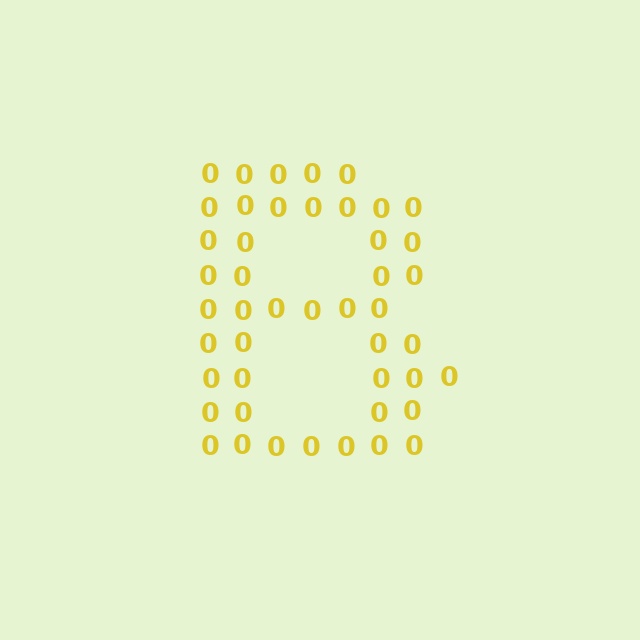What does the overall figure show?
The overall figure shows the letter B.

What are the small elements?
The small elements are digit 0's.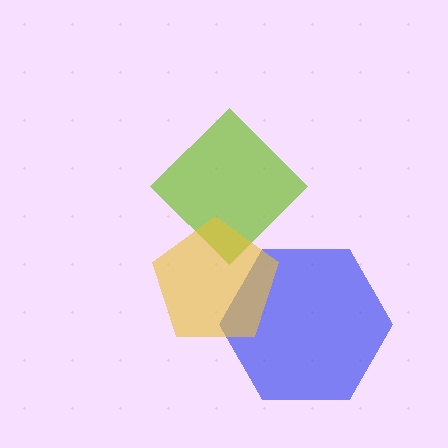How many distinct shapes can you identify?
There are 3 distinct shapes: a lime diamond, a blue hexagon, a yellow pentagon.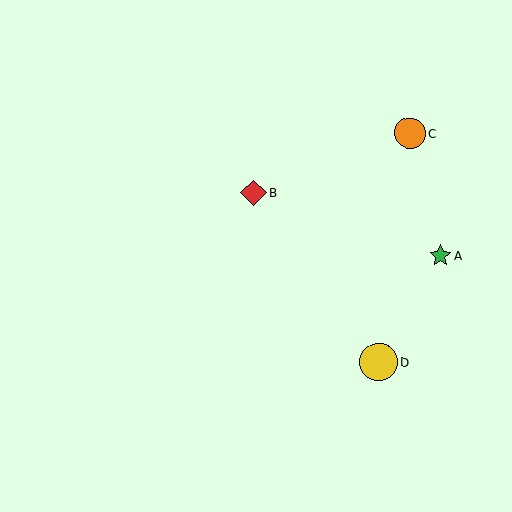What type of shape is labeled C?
Shape C is an orange circle.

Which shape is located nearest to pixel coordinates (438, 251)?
The green star (labeled A) at (440, 256) is nearest to that location.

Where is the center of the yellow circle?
The center of the yellow circle is at (379, 362).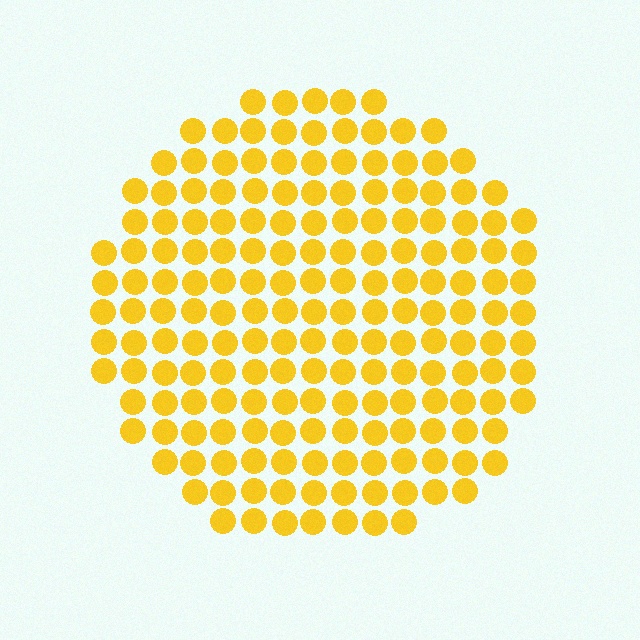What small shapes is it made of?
It is made of small circles.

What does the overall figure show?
The overall figure shows a circle.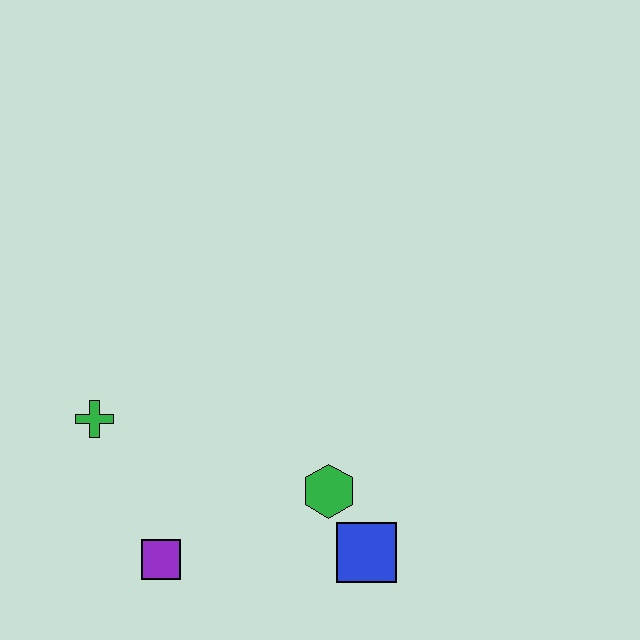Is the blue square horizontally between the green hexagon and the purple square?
No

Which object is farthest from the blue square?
The green cross is farthest from the blue square.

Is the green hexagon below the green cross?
Yes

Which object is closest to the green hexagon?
The blue square is closest to the green hexagon.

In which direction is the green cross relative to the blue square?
The green cross is to the left of the blue square.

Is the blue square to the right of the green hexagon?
Yes